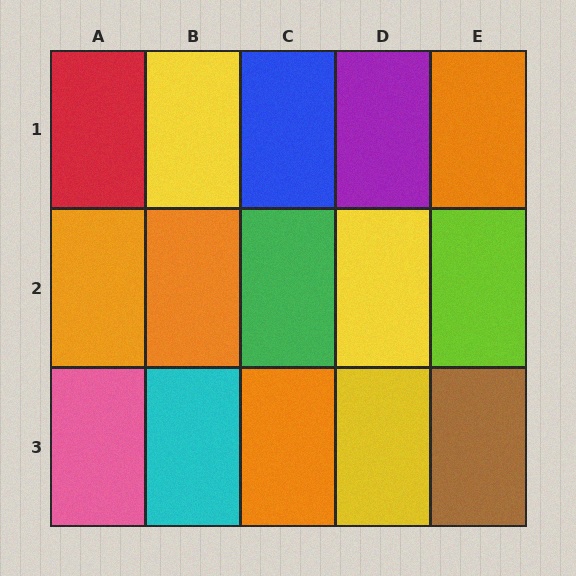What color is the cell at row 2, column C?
Green.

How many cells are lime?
1 cell is lime.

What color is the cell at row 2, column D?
Yellow.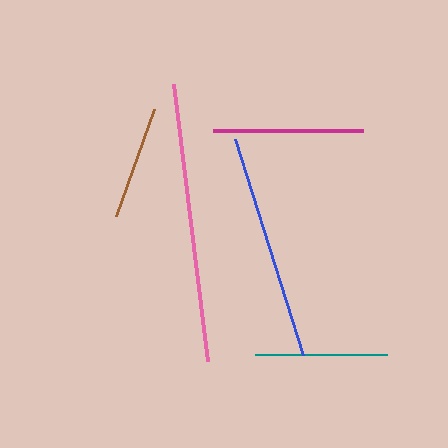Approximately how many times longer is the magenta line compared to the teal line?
The magenta line is approximately 1.1 times the length of the teal line.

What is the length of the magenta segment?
The magenta segment is approximately 150 pixels long.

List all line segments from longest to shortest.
From longest to shortest: pink, blue, magenta, teal, brown.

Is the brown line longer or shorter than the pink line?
The pink line is longer than the brown line.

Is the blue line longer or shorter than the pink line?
The pink line is longer than the blue line.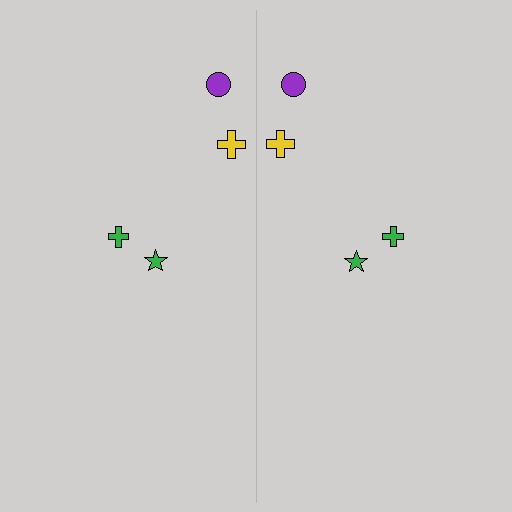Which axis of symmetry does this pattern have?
The pattern has a vertical axis of symmetry running through the center of the image.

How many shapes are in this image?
There are 8 shapes in this image.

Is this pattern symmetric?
Yes, this pattern has bilateral (reflection) symmetry.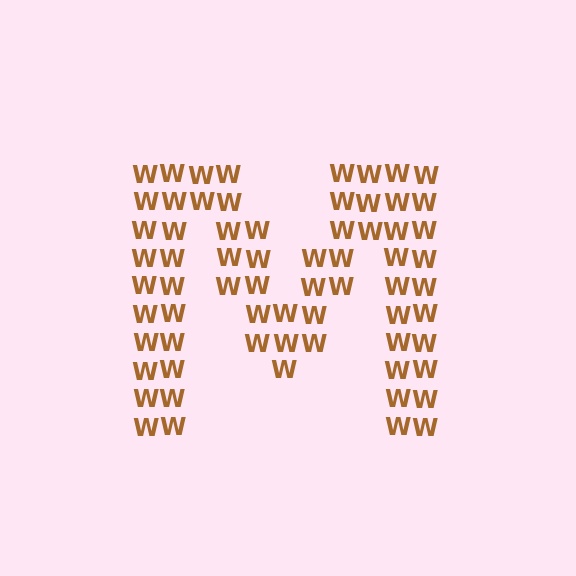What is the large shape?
The large shape is the letter M.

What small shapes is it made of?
It is made of small letter W's.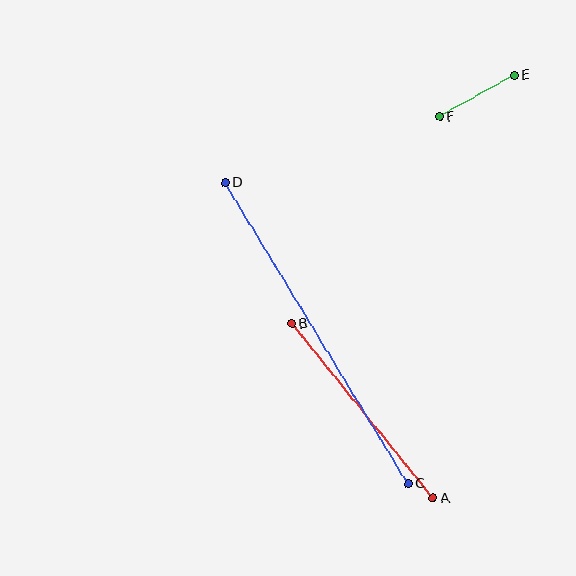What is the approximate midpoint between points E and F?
The midpoint is at approximately (477, 96) pixels.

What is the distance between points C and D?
The distance is approximately 353 pixels.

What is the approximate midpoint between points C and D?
The midpoint is at approximately (316, 333) pixels.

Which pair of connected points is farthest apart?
Points C and D are farthest apart.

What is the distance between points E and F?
The distance is approximately 85 pixels.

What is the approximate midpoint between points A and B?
The midpoint is at approximately (362, 411) pixels.